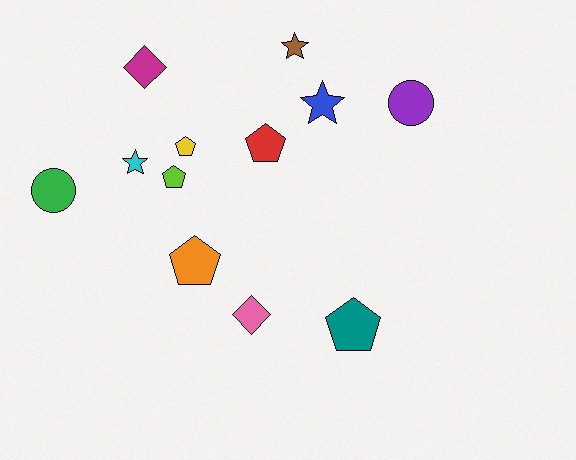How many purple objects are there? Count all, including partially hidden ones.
There is 1 purple object.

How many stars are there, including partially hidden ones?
There are 3 stars.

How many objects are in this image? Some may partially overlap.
There are 12 objects.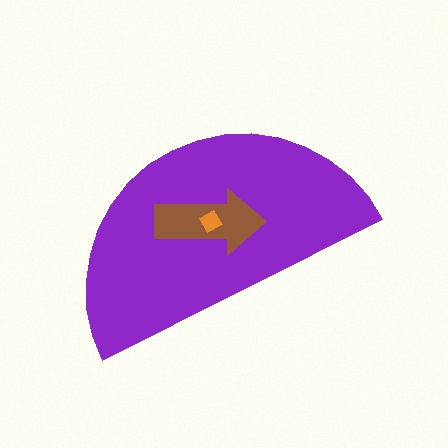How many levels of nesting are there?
3.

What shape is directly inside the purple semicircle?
The brown arrow.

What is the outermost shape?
The purple semicircle.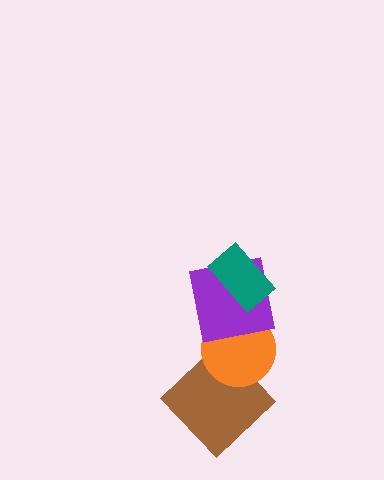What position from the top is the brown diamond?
The brown diamond is 4th from the top.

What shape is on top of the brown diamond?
The orange circle is on top of the brown diamond.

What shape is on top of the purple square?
The teal rectangle is on top of the purple square.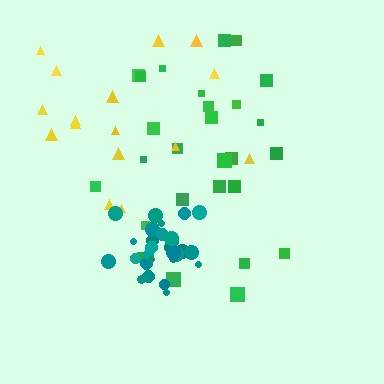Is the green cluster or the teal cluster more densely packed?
Teal.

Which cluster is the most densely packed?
Teal.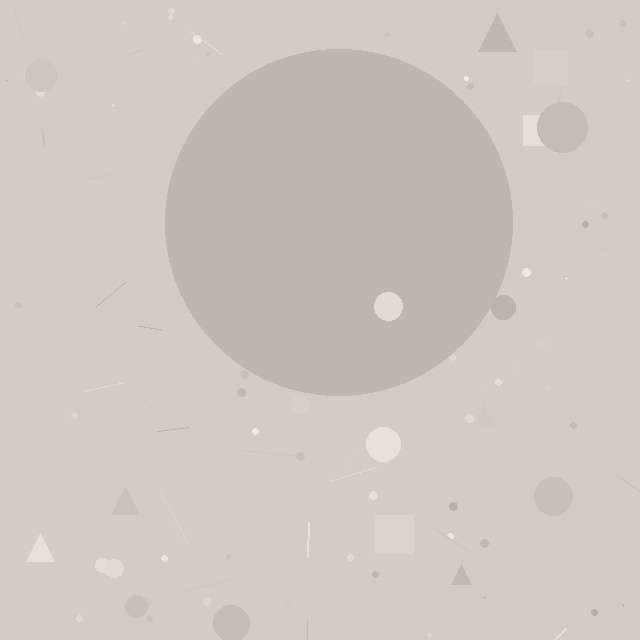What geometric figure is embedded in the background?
A circle is embedded in the background.